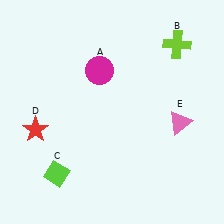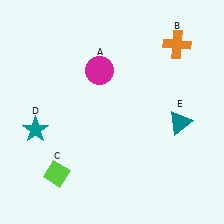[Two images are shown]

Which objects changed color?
B changed from lime to orange. D changed from red to teal. E changed from pink to teal.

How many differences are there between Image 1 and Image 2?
There are 3 differences between the two images.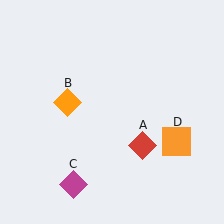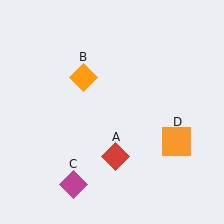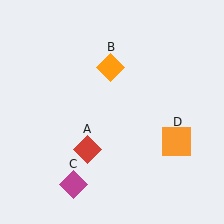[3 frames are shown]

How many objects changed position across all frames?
2 objects changed position: red diamond (object A), orange diamond (object B).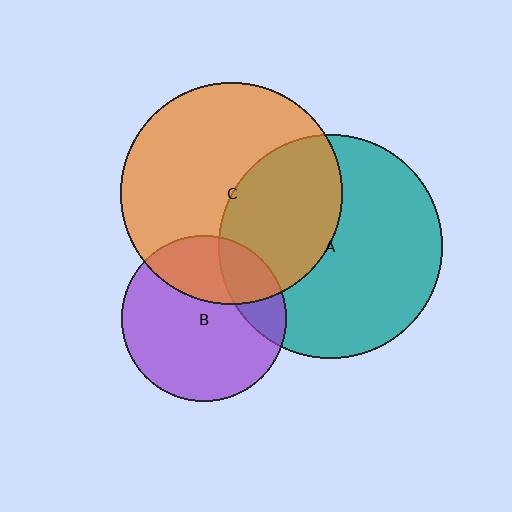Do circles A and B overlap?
Yes.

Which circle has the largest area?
Circle A (teal).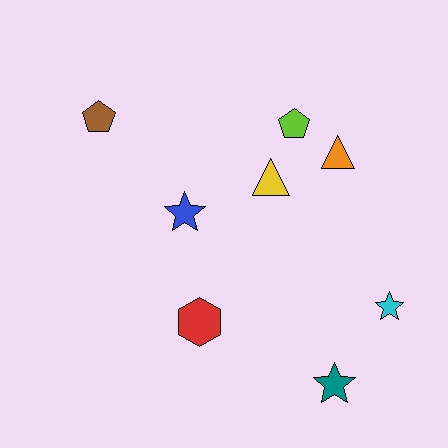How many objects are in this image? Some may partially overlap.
There are 8 objects.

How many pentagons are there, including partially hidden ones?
There are 2 pentagons.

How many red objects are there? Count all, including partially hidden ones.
There is 1 red object.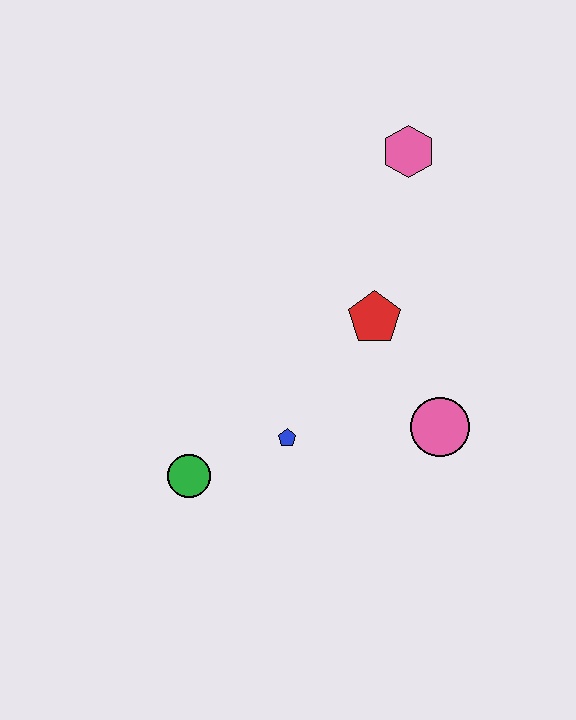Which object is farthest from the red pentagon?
The green circle is farthest from the red pentagon.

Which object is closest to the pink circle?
The red pentagon is closest to the pink circle.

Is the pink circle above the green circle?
Yes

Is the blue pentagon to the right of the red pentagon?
No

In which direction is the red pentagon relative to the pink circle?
The red pentagon is above the pink circle.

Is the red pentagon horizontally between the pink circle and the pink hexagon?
No